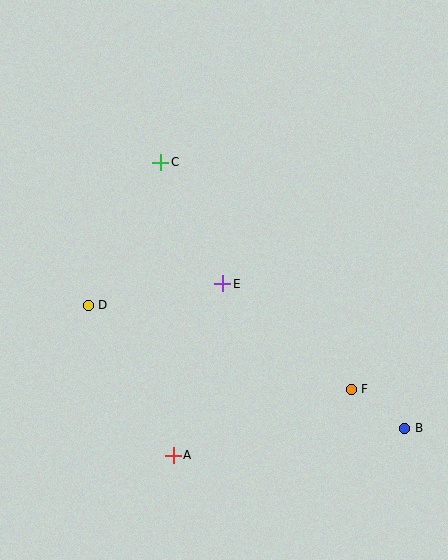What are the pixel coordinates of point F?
Point F is at (351, 389).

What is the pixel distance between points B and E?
The distance between B and E is 232 pixels.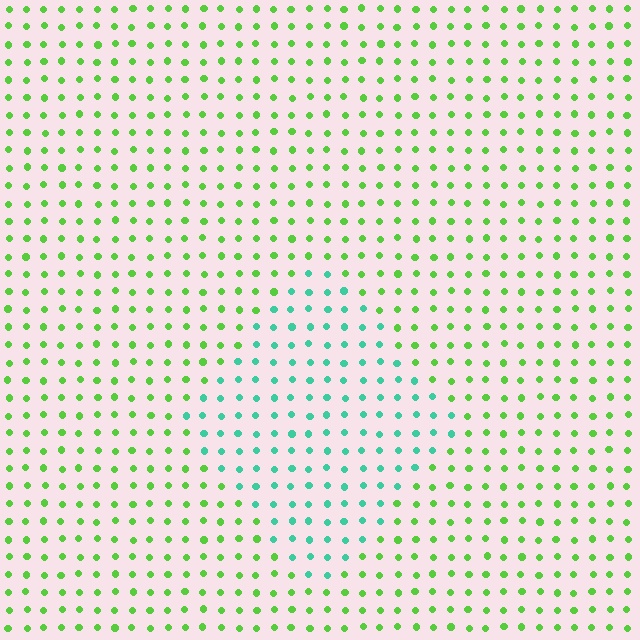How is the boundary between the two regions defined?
The boundary is defined purely by a slight shift in hue (about 52 degrees). Spacing, size, and orientation are identical on both sides.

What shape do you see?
I see a diamond.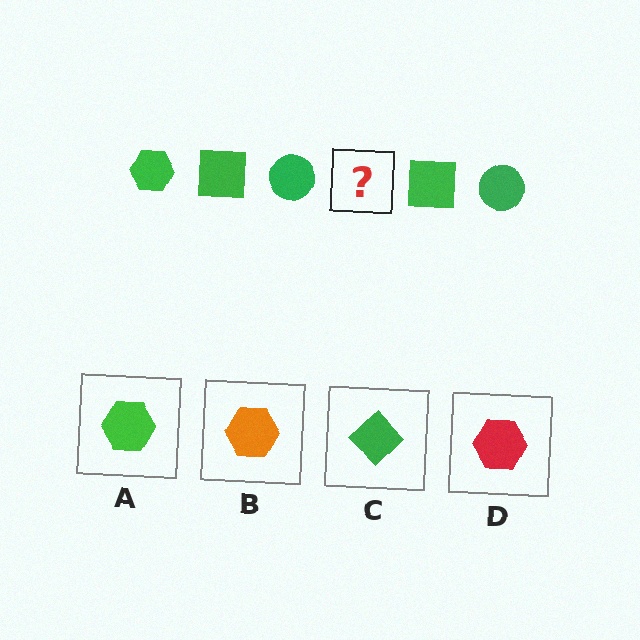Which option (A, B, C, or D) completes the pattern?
A.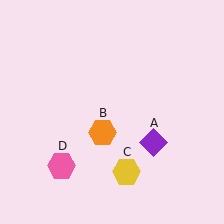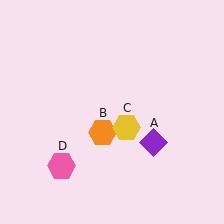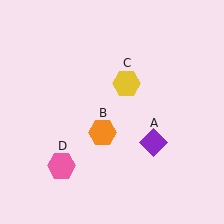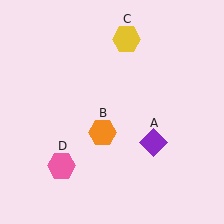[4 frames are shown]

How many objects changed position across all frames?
1 object changed position: yellow hexagon (object C).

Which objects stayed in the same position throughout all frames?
Purple diamond (object A) and orange hexagon (object B) and pink hexagon (object D) remained stationary.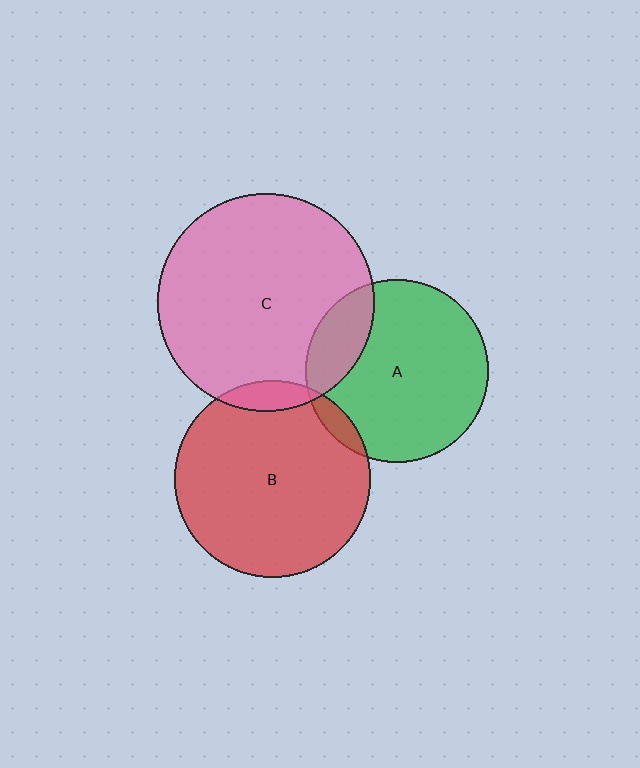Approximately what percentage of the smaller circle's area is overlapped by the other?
Approximately 5%.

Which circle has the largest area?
Circle C (pink).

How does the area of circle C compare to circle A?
Approximately 1.4 times.